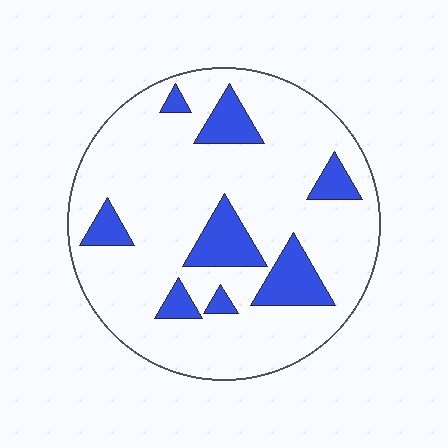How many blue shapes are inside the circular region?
8.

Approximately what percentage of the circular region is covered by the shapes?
Approximately 20%.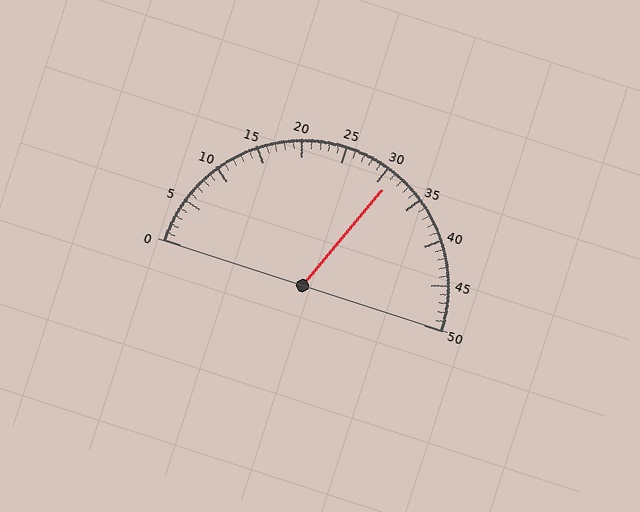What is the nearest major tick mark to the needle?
The nearest major tick mark is 30.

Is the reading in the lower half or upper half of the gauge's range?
The reading is in the upper half of the range (0 to 50).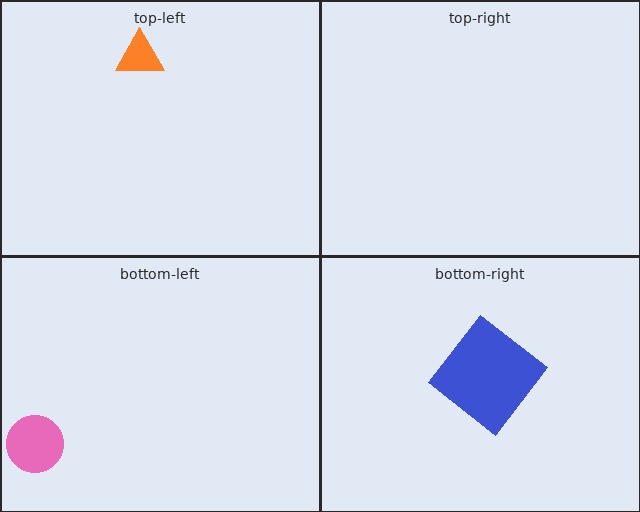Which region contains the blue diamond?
The bottom-right region.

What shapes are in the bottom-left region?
The pink circle.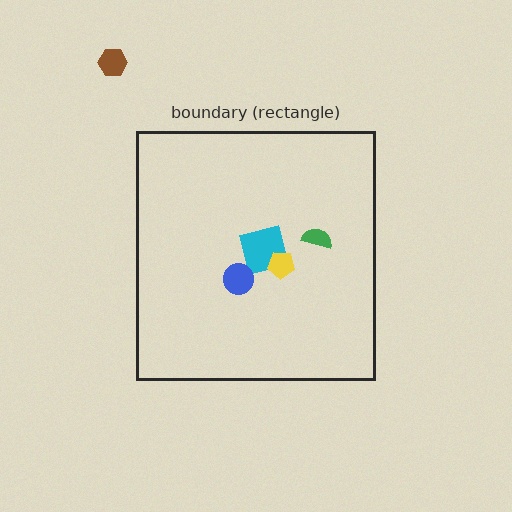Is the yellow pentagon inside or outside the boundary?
Inside.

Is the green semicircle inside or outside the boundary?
Inside.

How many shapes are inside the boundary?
4 inside, 1 outside.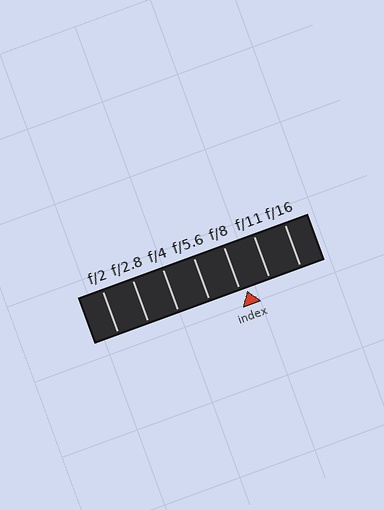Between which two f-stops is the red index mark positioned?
The index mark is between f/8 and f/11.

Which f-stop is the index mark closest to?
The index mark is closest to f/8.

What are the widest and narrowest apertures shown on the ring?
The widest aperture shown is f/2 and the narrowest is f/16.